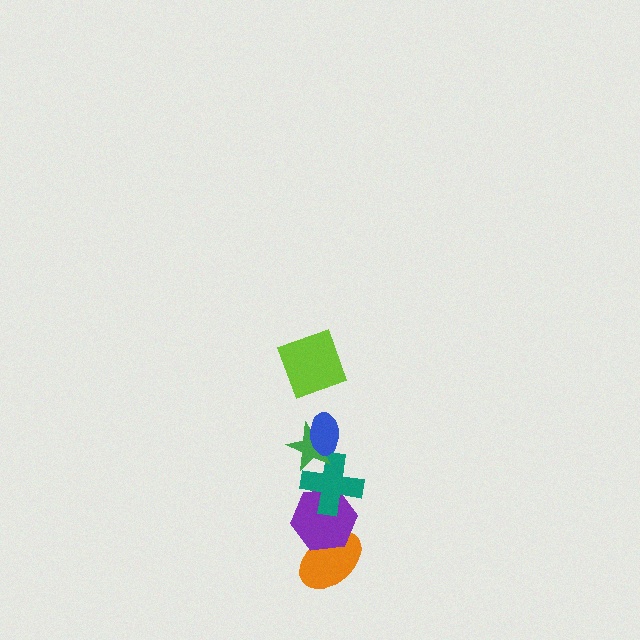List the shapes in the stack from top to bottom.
From top to bottom: the lime square, the blue ellipse, the green star, the teal cross, the purple hexagon, the orange ellipse.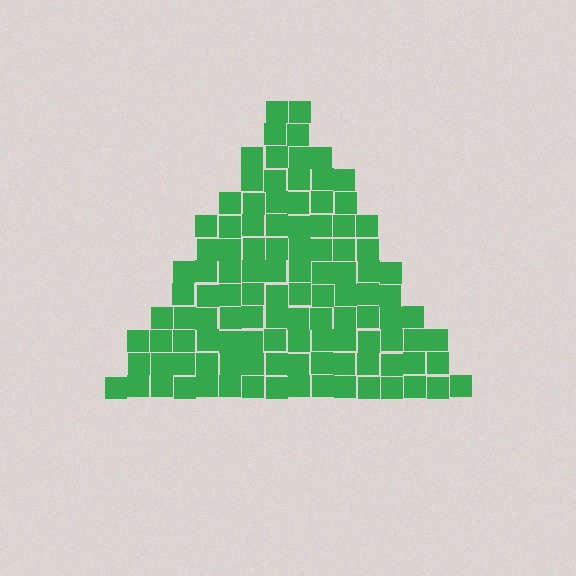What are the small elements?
The small elements are squares.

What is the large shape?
The large shape is a triangle.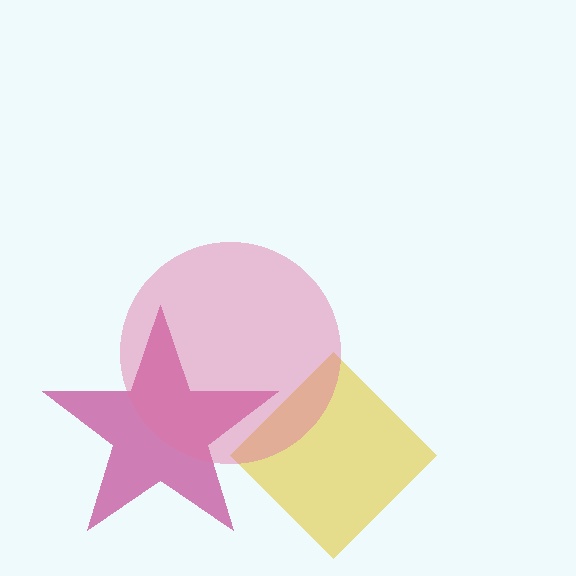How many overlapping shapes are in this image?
There are 3 overlapping shapes in the image.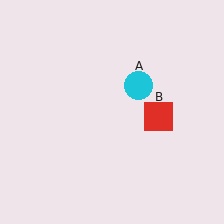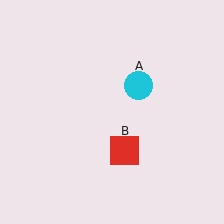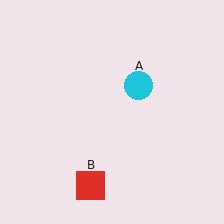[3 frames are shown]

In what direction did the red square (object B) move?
The red square (object B) moved down and to the left.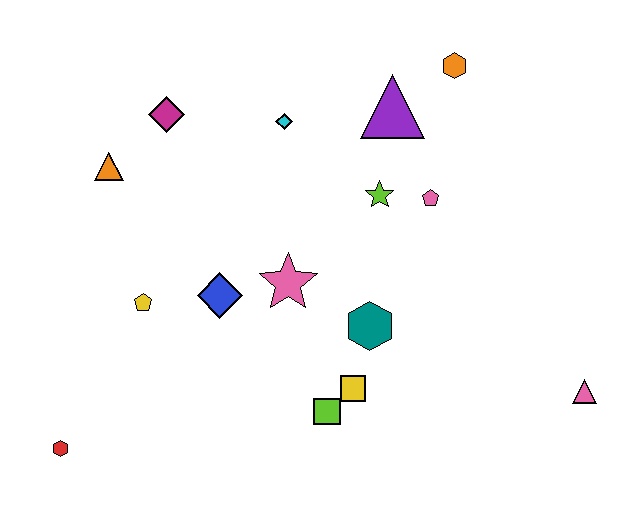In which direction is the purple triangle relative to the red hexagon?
The purple triangle is above the red hexagon.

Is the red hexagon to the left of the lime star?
Yes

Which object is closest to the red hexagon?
The yellow pentagon is closest to the red hexagon.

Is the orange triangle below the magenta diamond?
Yes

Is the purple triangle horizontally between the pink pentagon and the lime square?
Yes